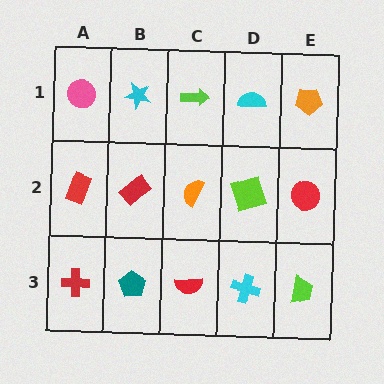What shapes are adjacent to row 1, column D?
A lime square (row 2, column D), a lime arrow (row 1, column C), an orange pentagon (row 1, column E).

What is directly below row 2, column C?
A red semicircle.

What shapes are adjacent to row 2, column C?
A lime arrow (row 1, column C), a red semicircle (row 3, column C), a red rectangle (row 2, column B), a lime square (row 2, column D).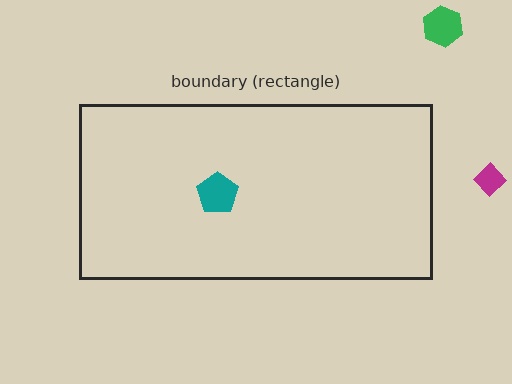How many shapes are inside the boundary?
1 inside, 2 outside.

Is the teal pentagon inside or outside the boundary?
Inside.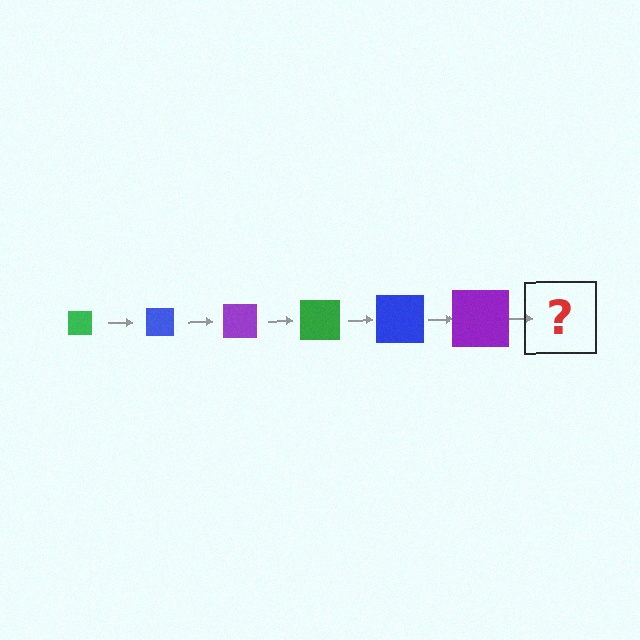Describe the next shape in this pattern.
It should be a green square, larger than the previous one.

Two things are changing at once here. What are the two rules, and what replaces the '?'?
The two rules are that the square grows larger each step and the color cycles through green, blue, and purple. The '?' should be a green square, larger than the previous one.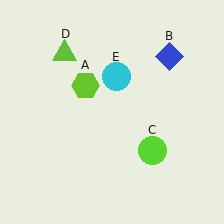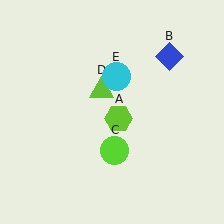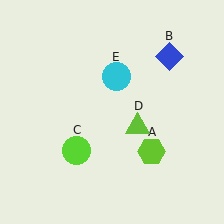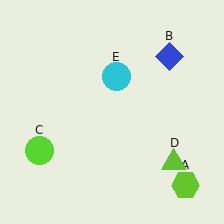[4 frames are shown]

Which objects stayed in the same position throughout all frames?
Blue diamond (object B) and cyan circle (object E) remained stationary.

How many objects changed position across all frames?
3 objects changed position: lime hexagon (object A), lime circle (object C), lime triangle (object D).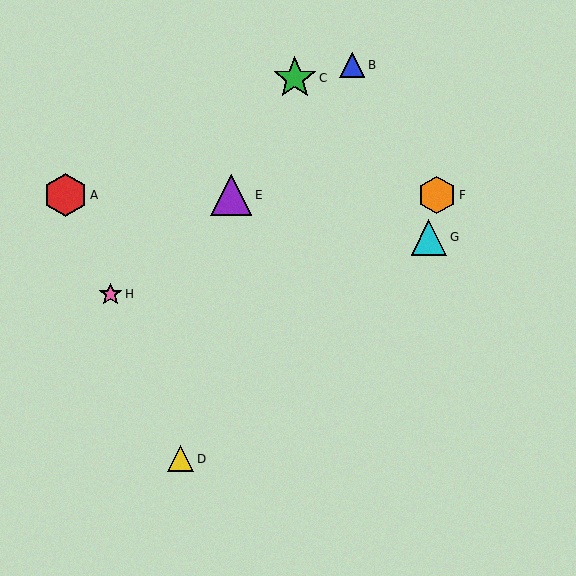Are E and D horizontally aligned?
No, E is at y≈195 and D is at y≈459.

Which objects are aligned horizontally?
Objects A, E, F are aligned horizontally.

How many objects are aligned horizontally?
3 objects (A, E, F) are aligned horizontally.